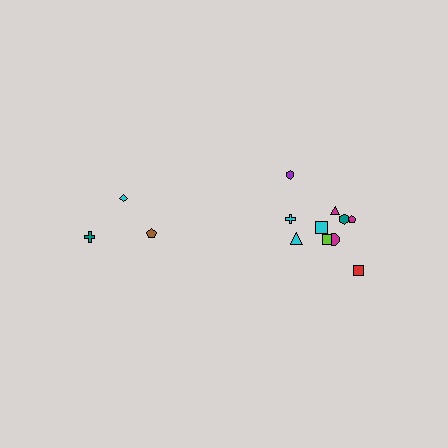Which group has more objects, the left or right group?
The right group.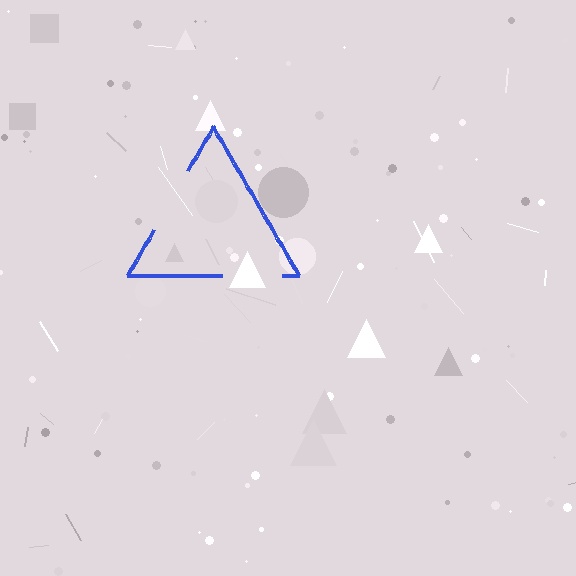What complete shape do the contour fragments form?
The contour fragments form a triangle.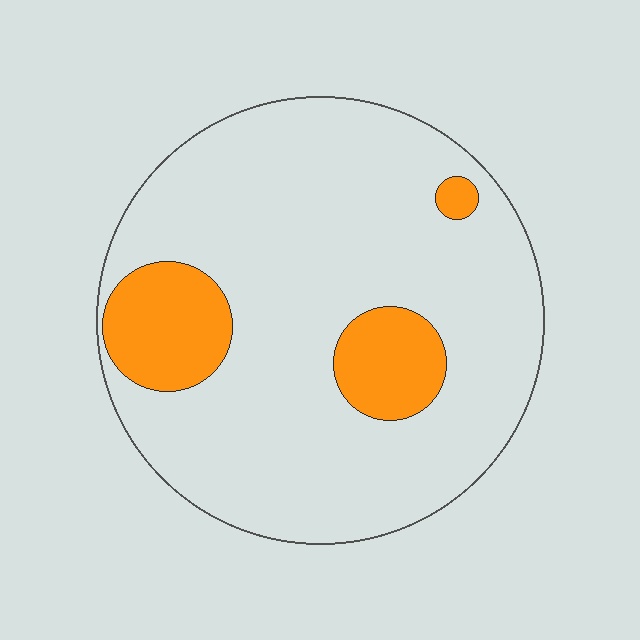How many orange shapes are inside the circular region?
3.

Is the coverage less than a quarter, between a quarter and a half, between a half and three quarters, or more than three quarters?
Less than a quarter.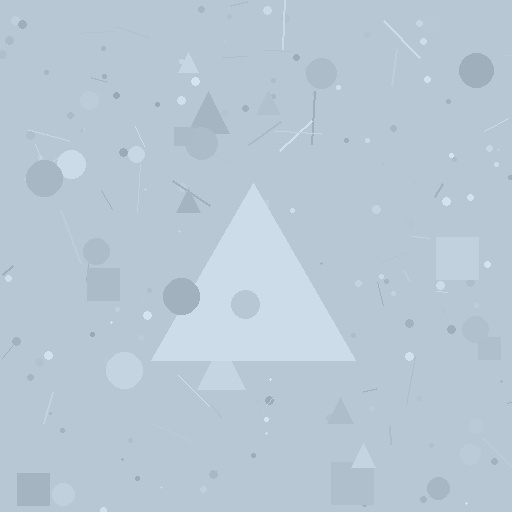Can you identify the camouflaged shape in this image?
The camouflaged shape is a triangle.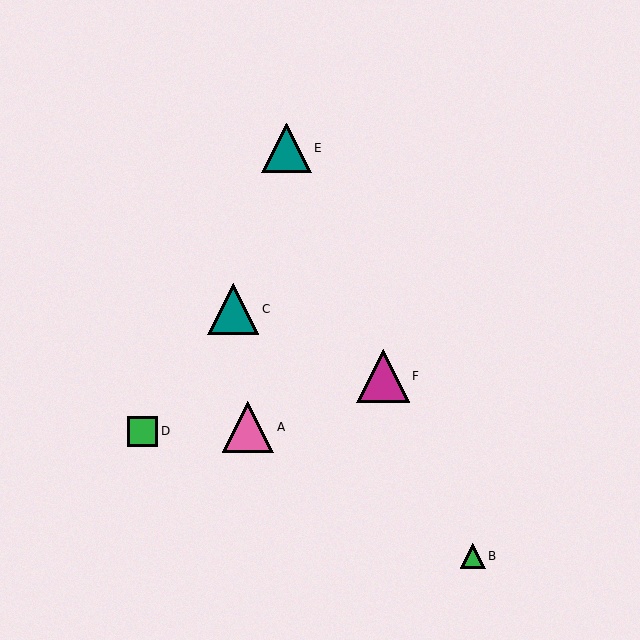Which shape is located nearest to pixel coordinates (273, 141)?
The teal triangle (labeled E) at (286, 148) is nearest to that location.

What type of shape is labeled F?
Shape F is a magenta triangle.